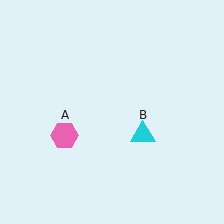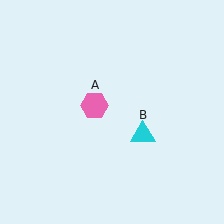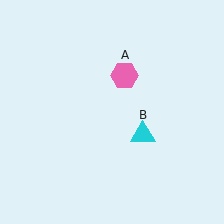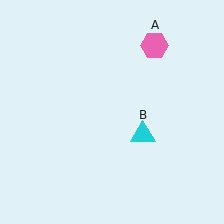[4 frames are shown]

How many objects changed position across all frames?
1 object changed position: pink hexagon (object A).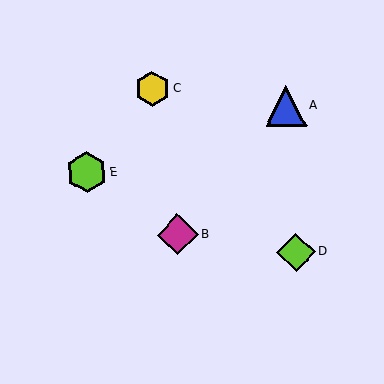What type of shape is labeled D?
Shape D is a lime diamond.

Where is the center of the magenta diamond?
The center of the magenta diamond is at (178, 234).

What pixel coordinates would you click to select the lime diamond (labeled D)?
Click at (296, 252) to select the lime diamond D.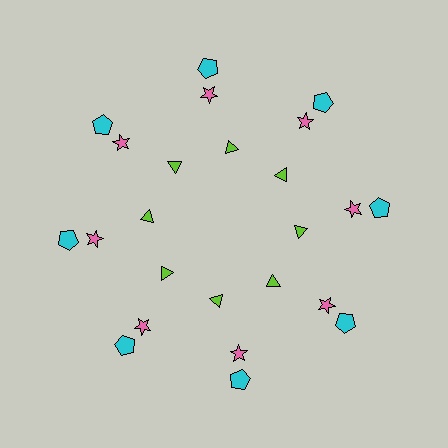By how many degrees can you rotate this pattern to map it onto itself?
The pattern maps onto itself every 45 degrees of rotation.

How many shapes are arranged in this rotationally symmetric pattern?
There are 24 shapes, arranged in 8 groups of 3.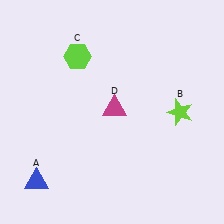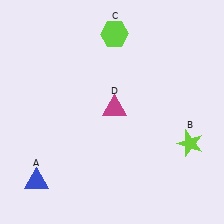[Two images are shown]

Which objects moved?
The objects that moved are: the lime star (B), the lime hexagon (C).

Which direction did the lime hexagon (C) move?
The lime hexagon (C) moved right.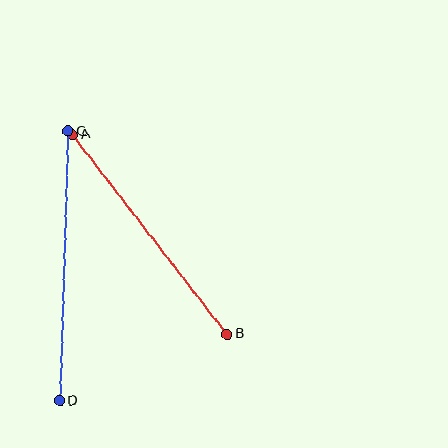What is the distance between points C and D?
The distance is approximately 270 pixels.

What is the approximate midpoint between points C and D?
The midpoint is at approximately (64, 266) pixels.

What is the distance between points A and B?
The distance is approximately 253 pixels.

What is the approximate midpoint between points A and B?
The midpoint is at approximately (150, 234) pixels.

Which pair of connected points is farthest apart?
Points C and D are farthest apart.